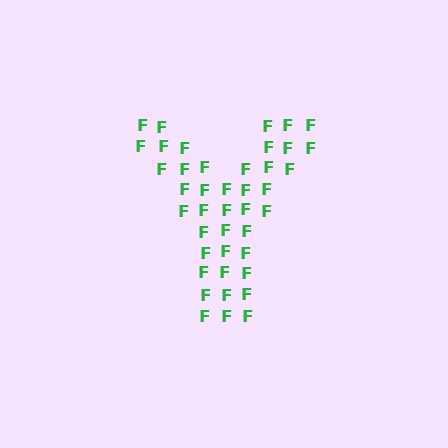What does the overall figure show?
The overall figure shows the letter Y.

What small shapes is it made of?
It is made of small letter F's.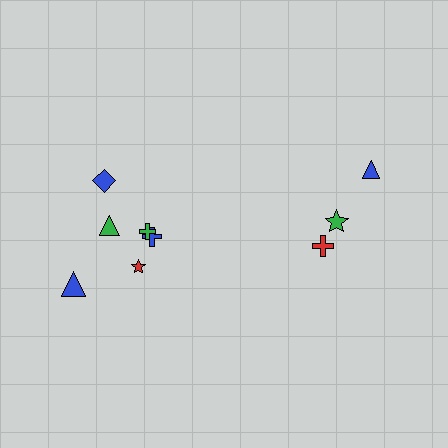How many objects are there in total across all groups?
There are 9 objects.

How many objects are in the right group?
There are 3 objects.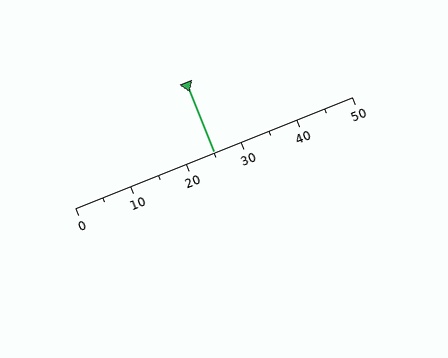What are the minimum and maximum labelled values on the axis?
The axis runs from 0 to 50.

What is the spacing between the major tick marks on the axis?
The major ticks are spaced 10 apart.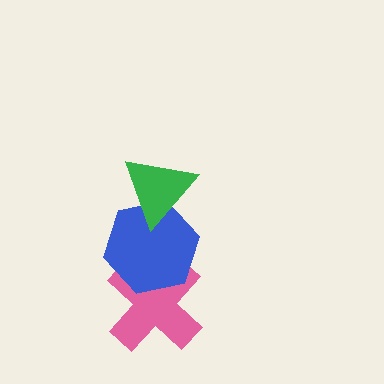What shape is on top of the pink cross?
The blue hexagon is on top of the pink cross.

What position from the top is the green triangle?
The green triangle is 1st from the top.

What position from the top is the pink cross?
The pink cross is 3rd from the top.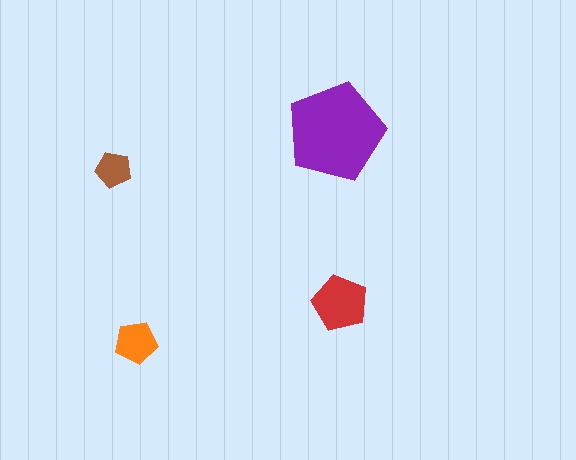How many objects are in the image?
There are 4 objects in the image.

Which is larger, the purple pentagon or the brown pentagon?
The purple one.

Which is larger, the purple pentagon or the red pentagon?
The purple one.